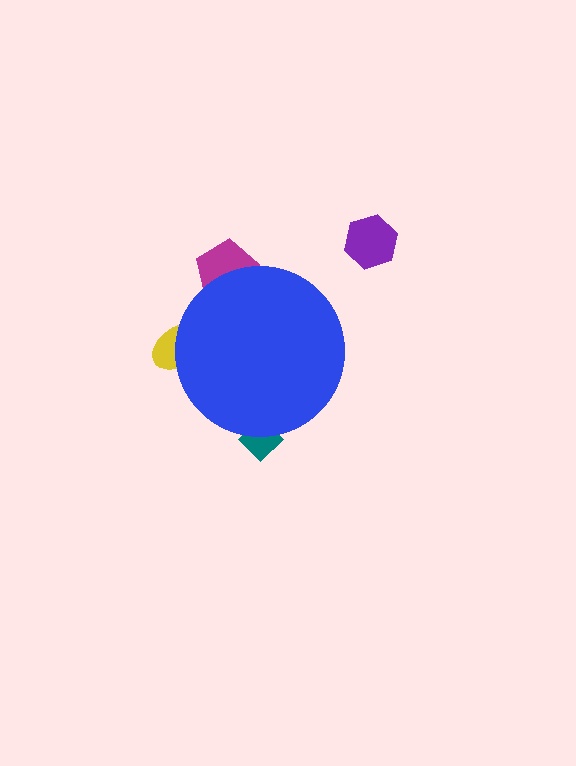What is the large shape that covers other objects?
A blue circle.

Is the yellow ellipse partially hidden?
Yes, the yellow ellipse is partially hidden behind the blue circle.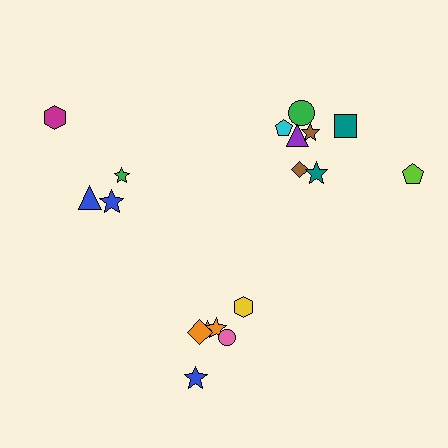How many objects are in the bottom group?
There are 6 objects.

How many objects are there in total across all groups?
There are 18 objects.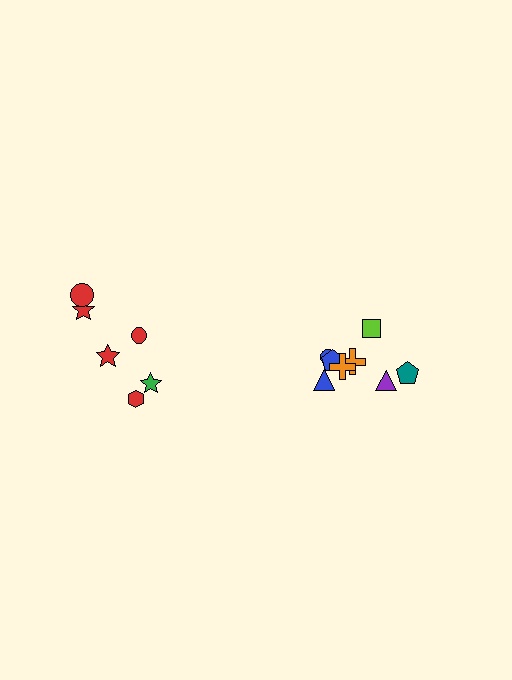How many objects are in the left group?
There are 6 objects.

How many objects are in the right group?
There are 8 objects.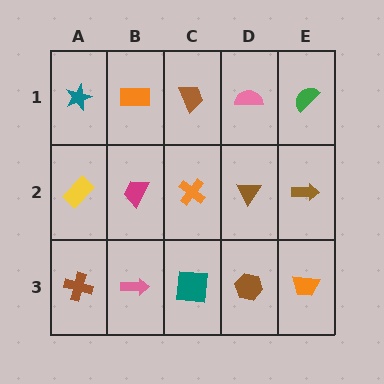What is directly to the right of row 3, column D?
An orange trapezoid.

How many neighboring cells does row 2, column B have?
4.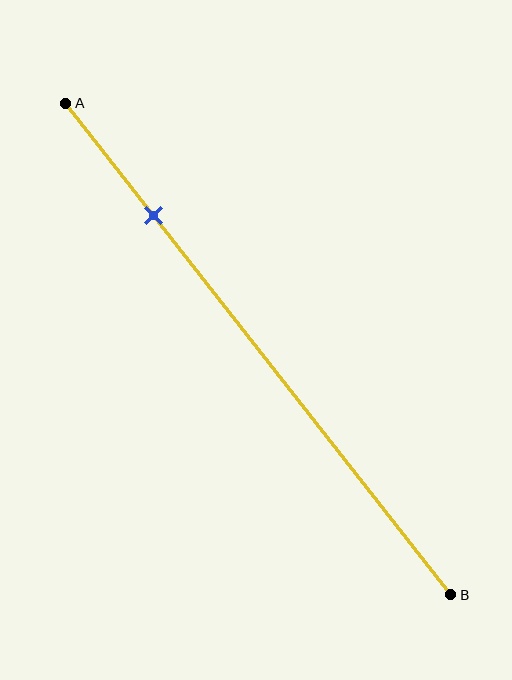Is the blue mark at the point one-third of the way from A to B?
No, the mark is at about 25% from A, not at the 33% one-third point.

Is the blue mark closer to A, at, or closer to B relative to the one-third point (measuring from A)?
The blue mark is closer to point A than the one-third point of segment AB.